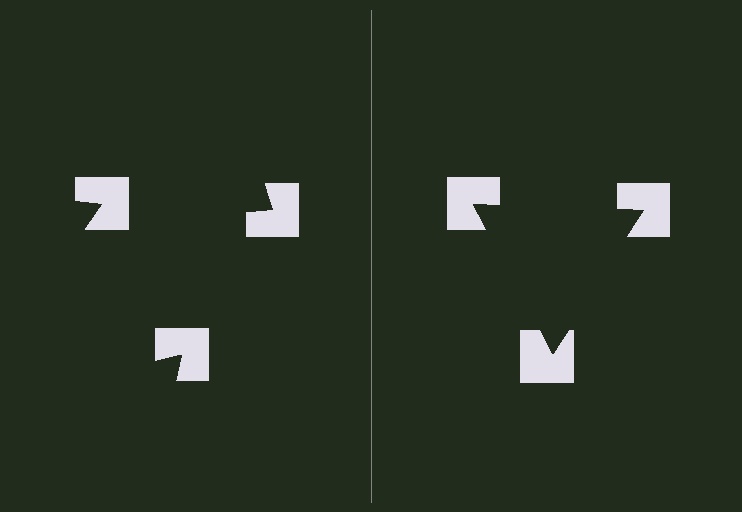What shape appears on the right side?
An illusory triangle.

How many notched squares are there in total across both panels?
6 — 3 on each side.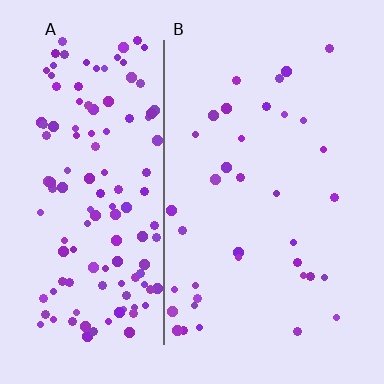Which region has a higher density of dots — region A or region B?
A (the left).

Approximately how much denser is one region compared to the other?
Approximately 3.9× — region A over region B.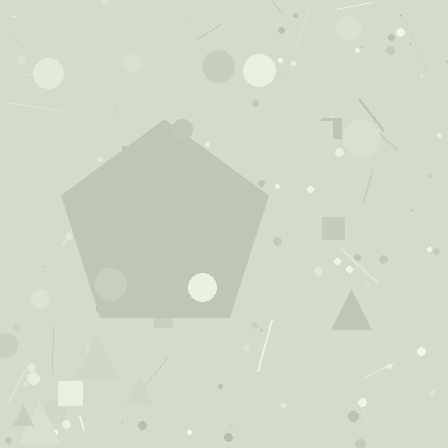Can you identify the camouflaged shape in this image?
The camouflaged shape is a pentagon.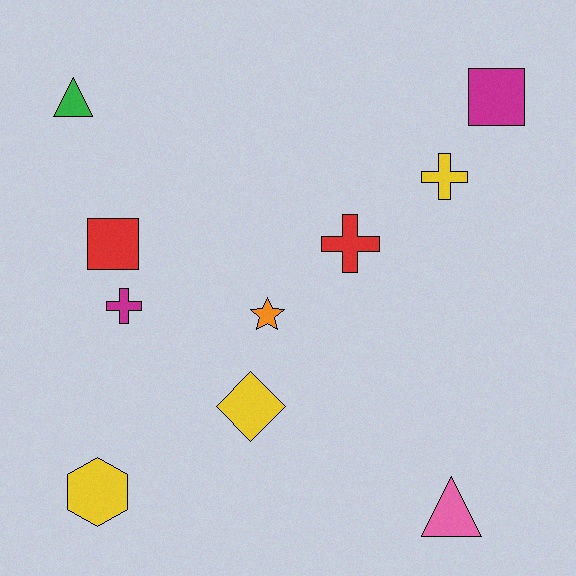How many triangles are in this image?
There are 2 triangles.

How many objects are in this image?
There are 10 objects.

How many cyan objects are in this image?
There are no cyan objects.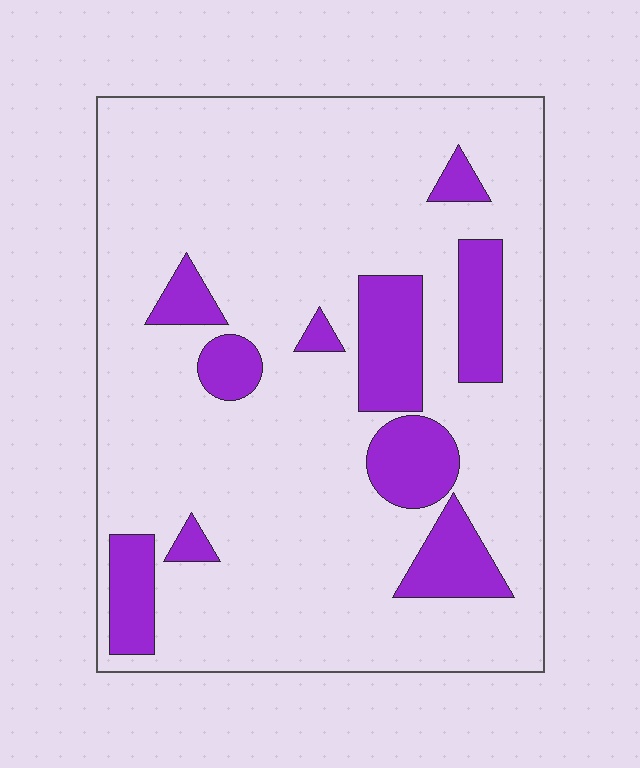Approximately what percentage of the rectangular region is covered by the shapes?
Approximately 20%.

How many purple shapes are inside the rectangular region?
10.